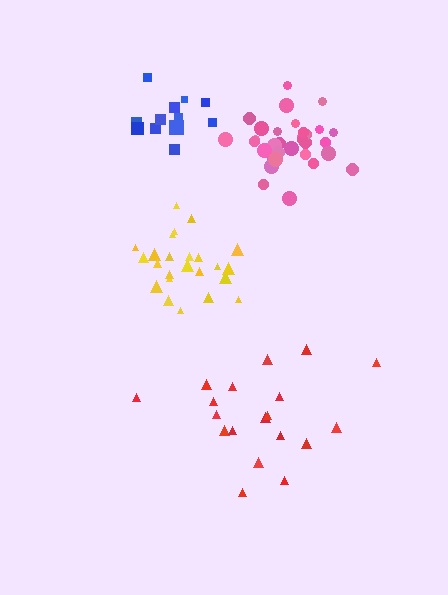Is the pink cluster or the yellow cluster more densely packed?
Pink.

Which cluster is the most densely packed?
Pink.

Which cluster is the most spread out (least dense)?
Red.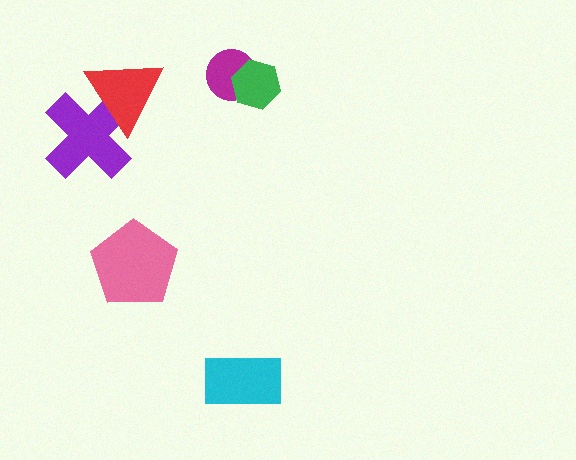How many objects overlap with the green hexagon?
1 object overlaps with the green hexagon.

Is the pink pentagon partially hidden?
No, no other shape covers it.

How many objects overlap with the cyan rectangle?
0 objects overlap with the cyan rectangle.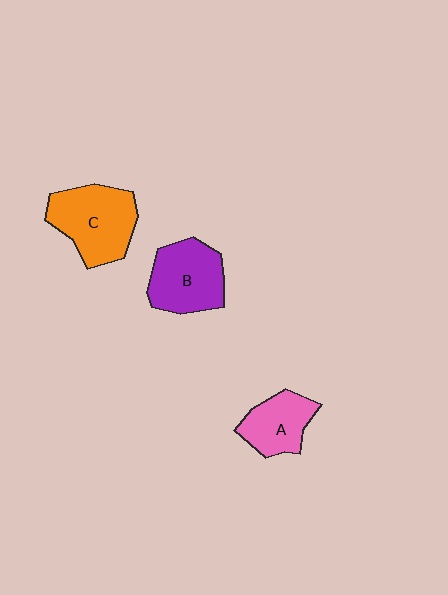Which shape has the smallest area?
Shape A (pink).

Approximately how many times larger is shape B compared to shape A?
Approximately 1.3 times.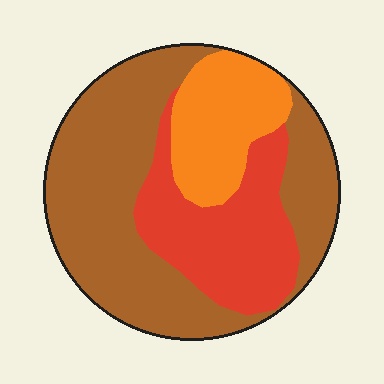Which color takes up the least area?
Orange, at roughly 20%.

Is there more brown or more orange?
Brown.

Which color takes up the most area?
Brown, at roughly 55%.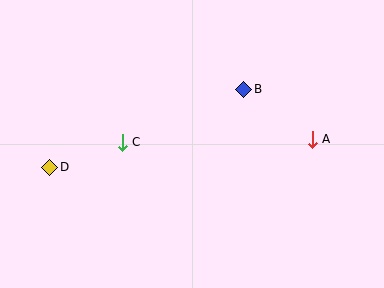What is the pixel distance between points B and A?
The distance between B and A is 85 pixels.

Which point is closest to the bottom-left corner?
Point D is closest to the bottom-left corner.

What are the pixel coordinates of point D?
Point D is at (50, 167).